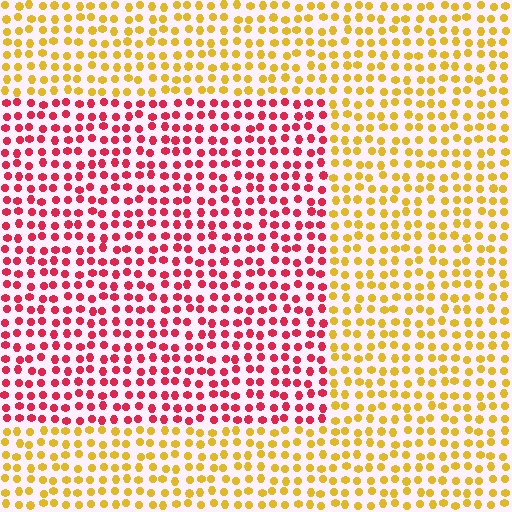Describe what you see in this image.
The image is filled with small yellow elements in a uniform arrangement. A rectangle-shaped region is visible where the elements are tinted to a slightly different hue, forming a subtle color boundary.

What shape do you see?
I see a rectangle.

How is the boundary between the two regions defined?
The boundary is defined purely by a slight shift in hue (about 61 degrees). Spacing, size, and orientation are identical on both sides.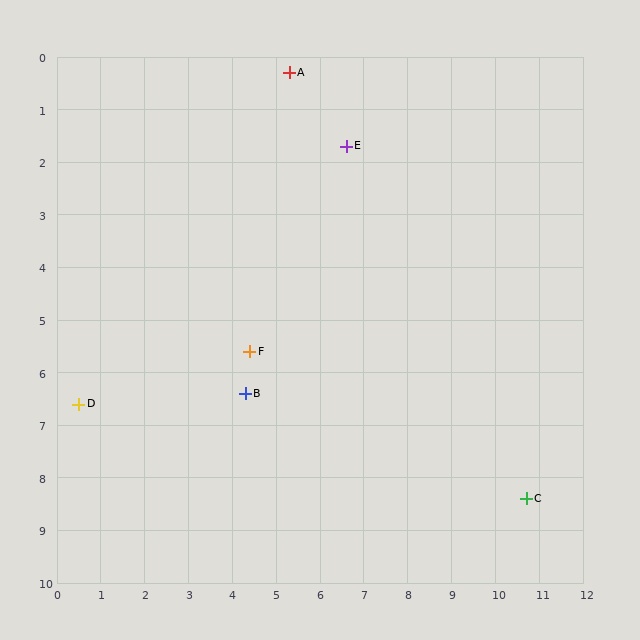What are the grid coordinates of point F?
Point F is at approximately (4.4, 5.6).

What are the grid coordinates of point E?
Point E is at approximately (6.6, 1.7).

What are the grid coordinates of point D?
Point D is at approximately (0.5, 6.6).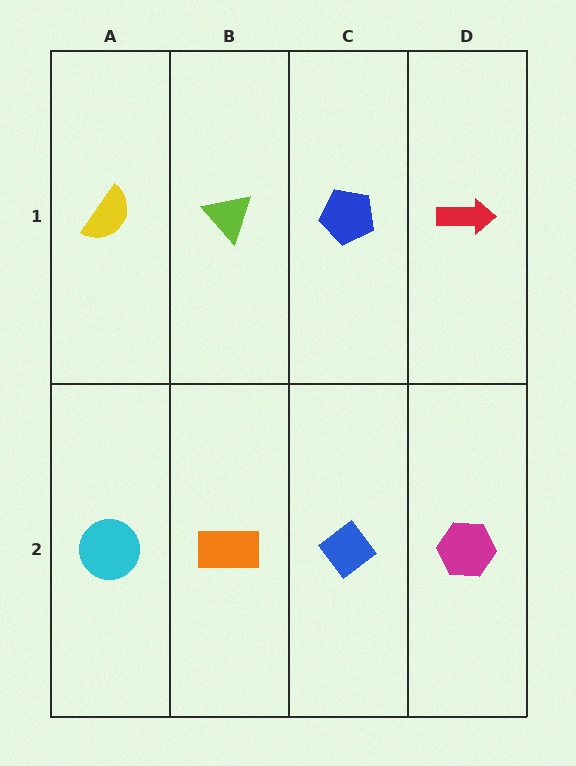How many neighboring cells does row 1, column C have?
3.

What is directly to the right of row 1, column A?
A lime triangle.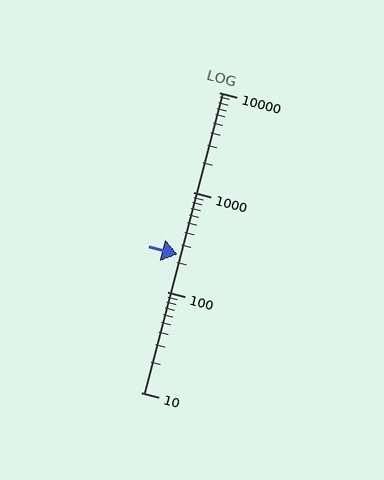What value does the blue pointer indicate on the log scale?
The pointer indicates approximately 240.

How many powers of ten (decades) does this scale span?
The scale spans 3 decades, from 10 to 10000.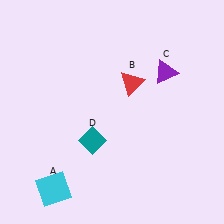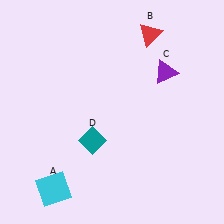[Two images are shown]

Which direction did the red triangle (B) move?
The red triangle (B) moved up.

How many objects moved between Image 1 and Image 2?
1 object moved between the two images.